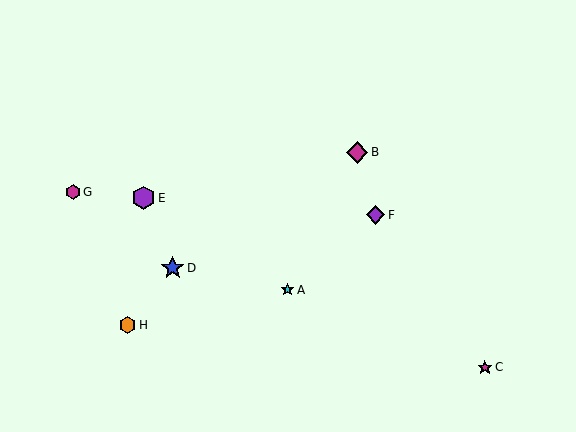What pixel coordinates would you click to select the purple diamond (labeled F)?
Click at (376, 215) to select the purple diamond F.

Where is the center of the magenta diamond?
The center of the magenta diamond is at (357, 152).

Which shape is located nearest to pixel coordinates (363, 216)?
The purple diamond (labeled F) at (376, 215) is nearest to that location.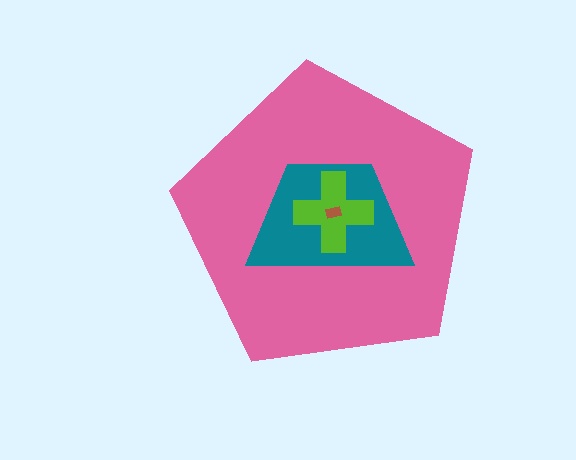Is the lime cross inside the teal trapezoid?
Yes.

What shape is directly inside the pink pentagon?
The teal trapezoid.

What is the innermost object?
The brown rectangle.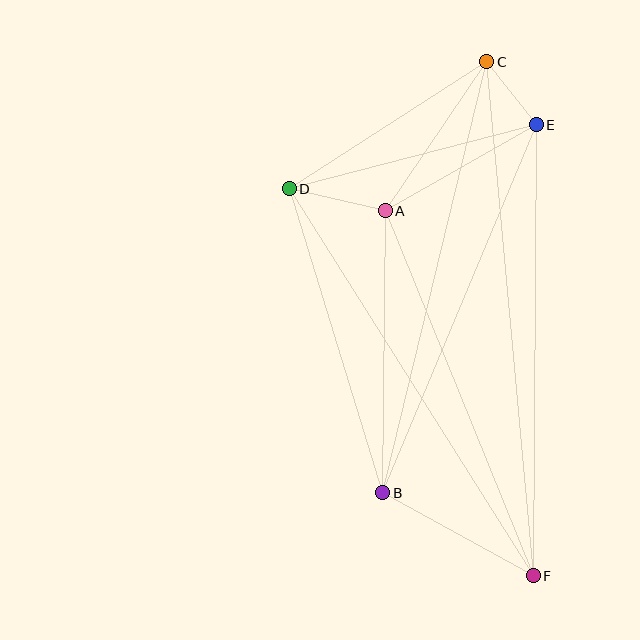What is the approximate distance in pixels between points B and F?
The distance between B and F is approximately 172 pixels.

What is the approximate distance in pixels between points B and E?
The distance between B and E is approximately 399 pixels.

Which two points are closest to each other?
Points C and E are closest to each other.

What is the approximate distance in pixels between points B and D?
The distance between B and D is approximately 318 pixels.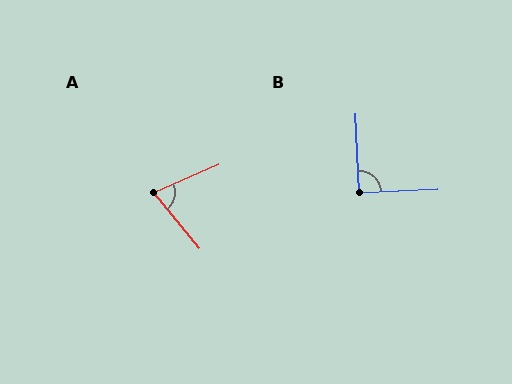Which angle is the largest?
B, at approximately 89 degrees.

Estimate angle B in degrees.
Approximately 89 degrees.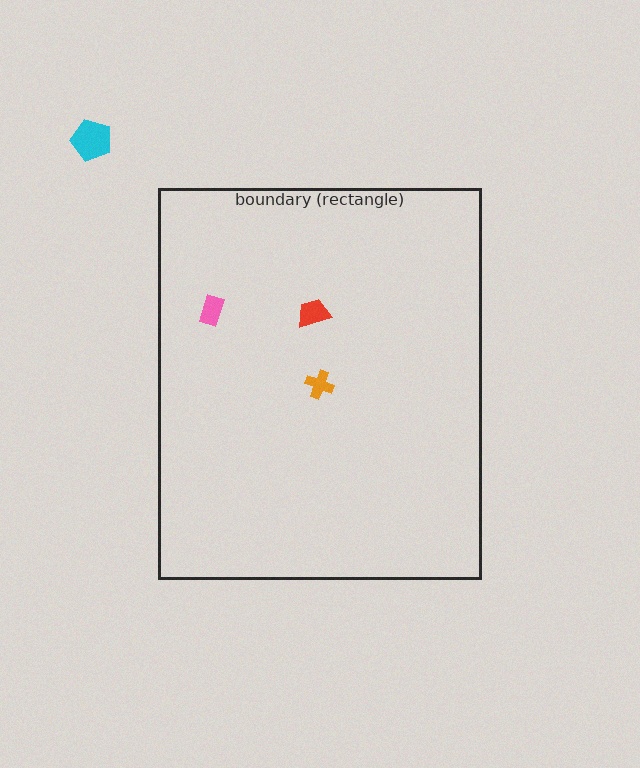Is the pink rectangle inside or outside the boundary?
Inside.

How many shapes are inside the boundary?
3 inside, 1 outside.